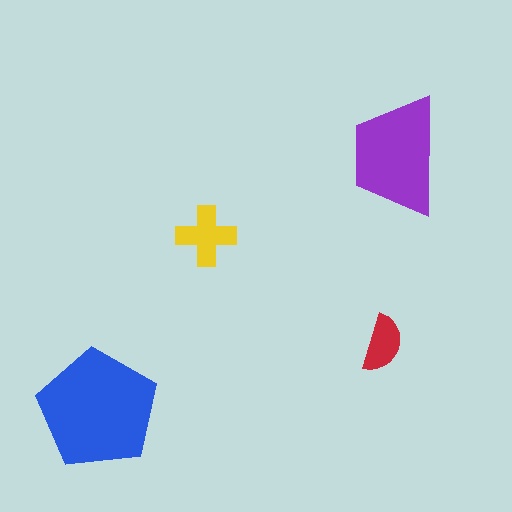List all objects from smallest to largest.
The red semicircle, the yellow cross, the purple trapezoid, the blue pentagon.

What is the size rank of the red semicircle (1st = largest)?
4th.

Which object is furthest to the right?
The purple trapezoid is rightmost.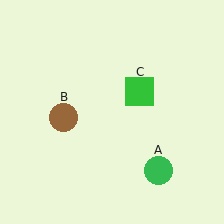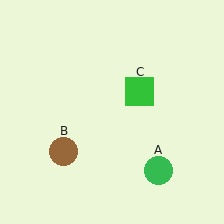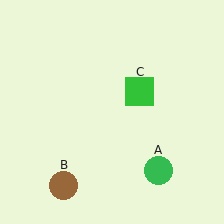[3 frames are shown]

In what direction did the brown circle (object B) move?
The brown circle (object B) moved down.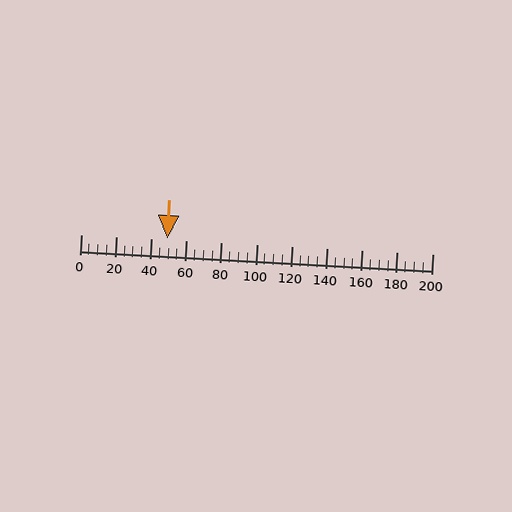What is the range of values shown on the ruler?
The ruler shows values from 0 to 200.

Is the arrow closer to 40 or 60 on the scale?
The arrow is closer to 40.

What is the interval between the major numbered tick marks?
The major tick marks are spaced 20 units apart.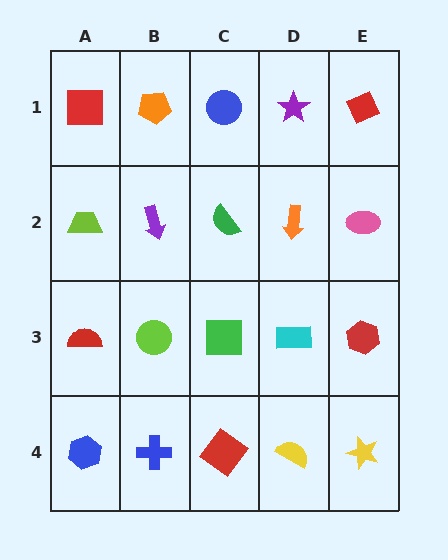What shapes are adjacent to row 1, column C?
A green semicircle (row 2, column C), an orange pentagon (row 1, column B), a purple star (row 1, column D).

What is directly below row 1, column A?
A lime trapezoid.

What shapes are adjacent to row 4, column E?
A red hexagon (row 3, column E), a yellow semicircle (row 4, column D).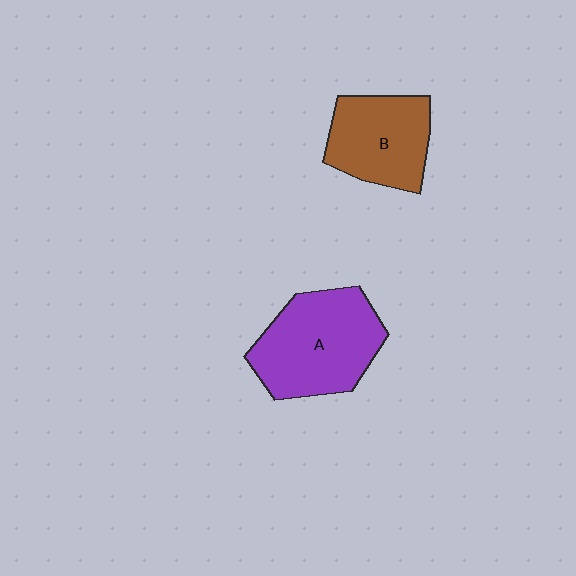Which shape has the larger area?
Shape A (purple).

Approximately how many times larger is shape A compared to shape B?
Approximately 1.3 times.